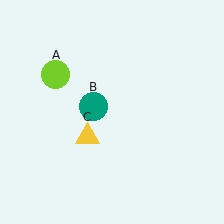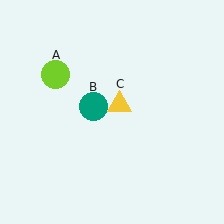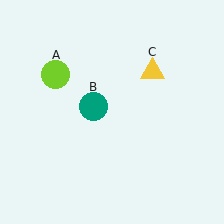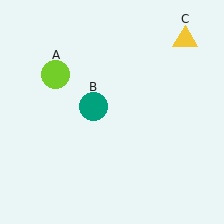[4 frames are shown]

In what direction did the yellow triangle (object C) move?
The yellow triangle (object C) moved up and to the right.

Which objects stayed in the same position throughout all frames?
Lime circle (object A) and teal circle (object B) remained stationary.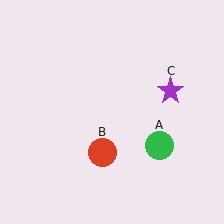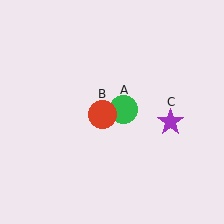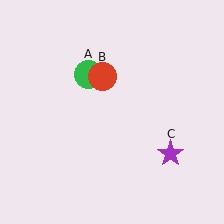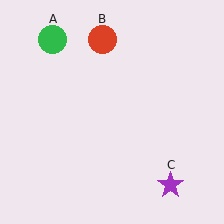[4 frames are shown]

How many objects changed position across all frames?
3 objects changed position: green circle (object A), red circle (object B), purple star (object C).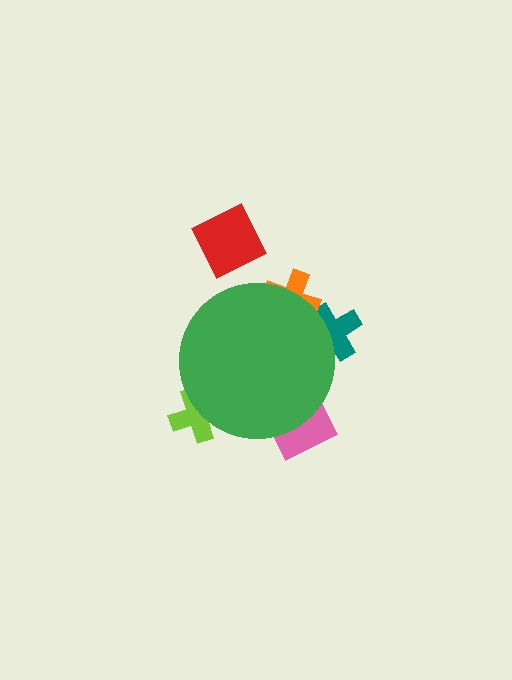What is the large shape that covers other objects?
A green circle.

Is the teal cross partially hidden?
Yes, the teal cross is partially hidden behind the green circle.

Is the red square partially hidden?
No, the red square is fully visible.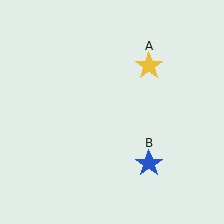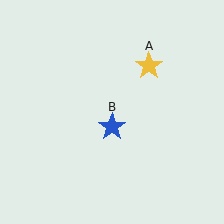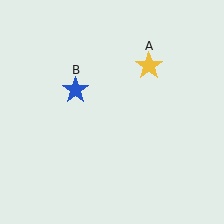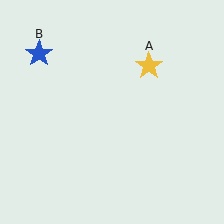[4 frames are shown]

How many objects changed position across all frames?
1 object changed position: blue star (object B).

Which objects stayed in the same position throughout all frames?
Yellow star (object A) remained stationary.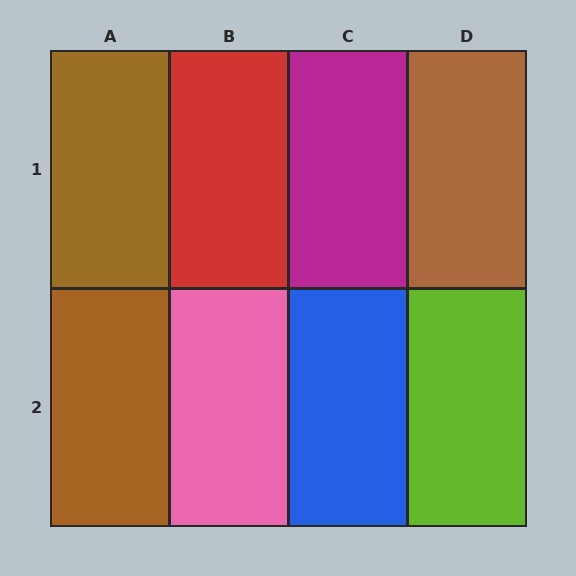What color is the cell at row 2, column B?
Pink.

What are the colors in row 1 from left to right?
Brown, red, magenta, brown.